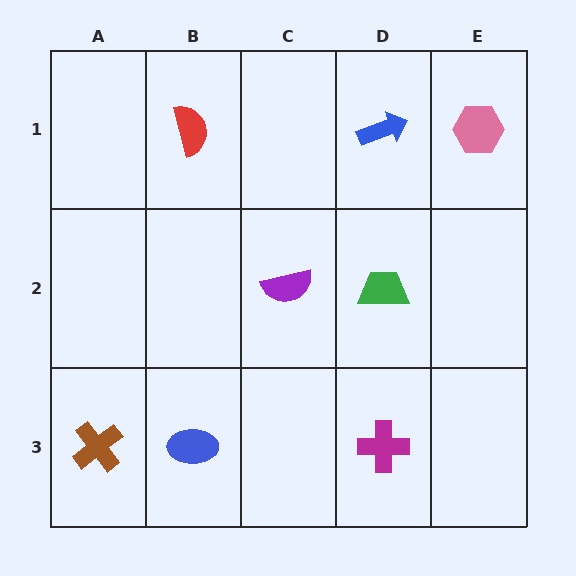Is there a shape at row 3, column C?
No, that cell is empty.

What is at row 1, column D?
A blue arrow.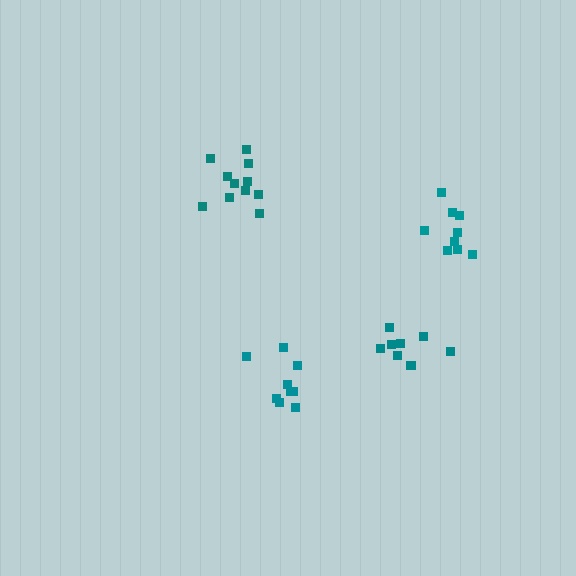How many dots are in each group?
Group 1: 9 dots, Group 2: 9 dots, Group 3: 9 dots, Group 4: 11 dots (38 total).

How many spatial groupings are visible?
There are 4 spatial groupings.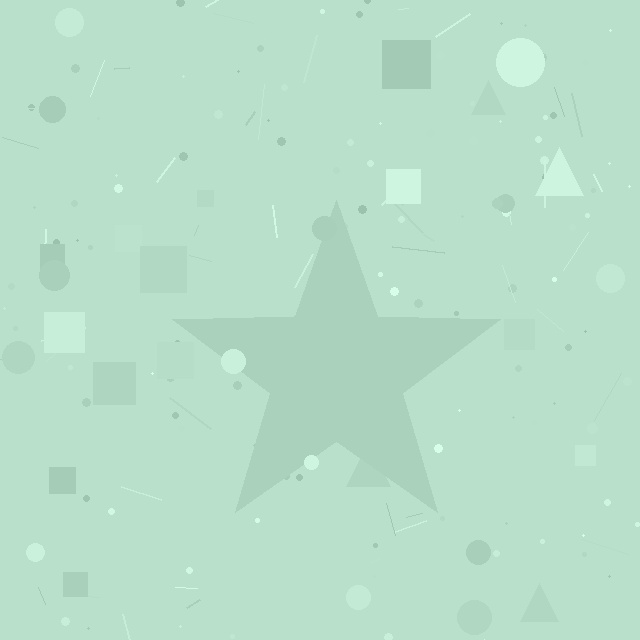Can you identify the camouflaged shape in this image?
The camouflaged shape is a star.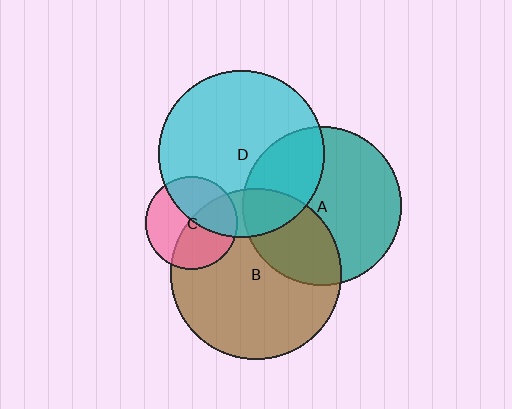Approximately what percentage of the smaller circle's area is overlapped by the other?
Approximately 50%.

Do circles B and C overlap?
Yes.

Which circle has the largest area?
Circle B (brown).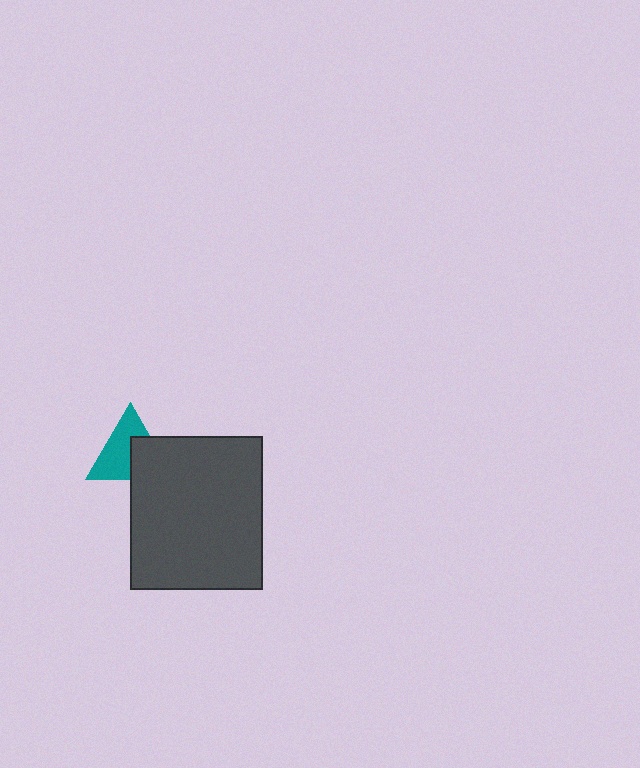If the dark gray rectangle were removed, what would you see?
You would see the complete teal triangle.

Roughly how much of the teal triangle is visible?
About half of it is visible (roughly 59%).